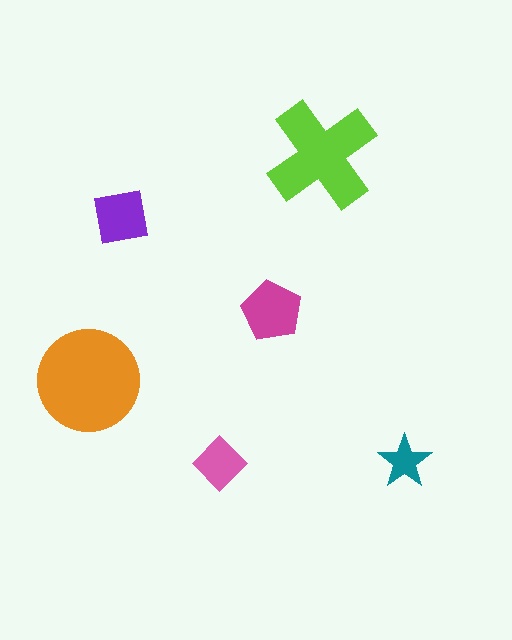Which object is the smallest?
The teal star.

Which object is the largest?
The orange circle.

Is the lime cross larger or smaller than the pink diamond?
Larger.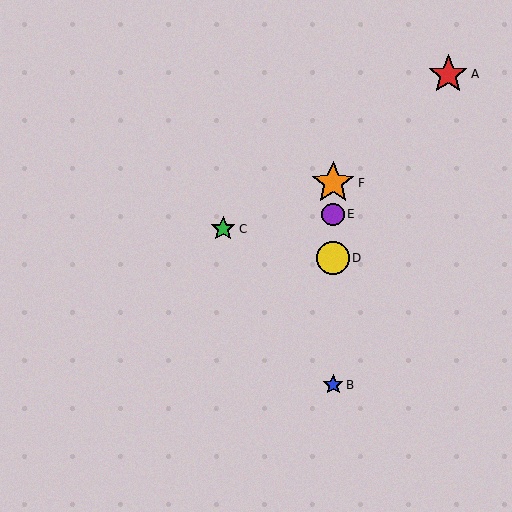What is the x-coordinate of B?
Object B is at x≈333.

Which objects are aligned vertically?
Objects B, D, E, F are aligned vertically.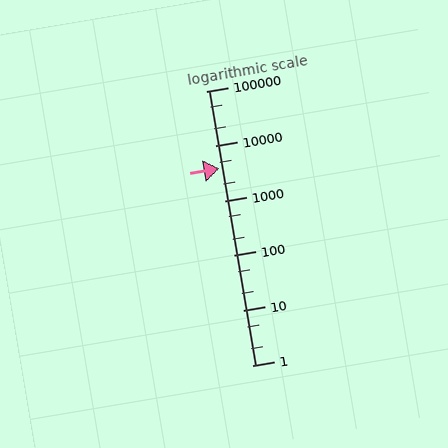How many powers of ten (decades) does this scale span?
The scale spans 5 decades, from 1 to 100000.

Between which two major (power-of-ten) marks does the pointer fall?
The pointer is between 1000 and 10000.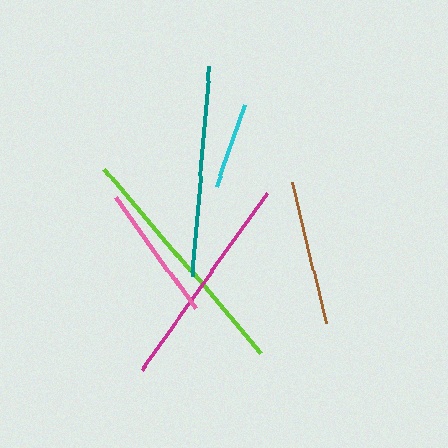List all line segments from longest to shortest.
From longest to shortest: lime, magenta, teal, brown, pink, cyan.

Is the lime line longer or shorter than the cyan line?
The lime line is longer than the cyan line.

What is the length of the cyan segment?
The cyan segment is approximately 87 pixels long.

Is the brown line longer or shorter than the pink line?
The brown line is longer than the pink line.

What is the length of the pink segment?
The pink segment is approximately 136 pixels long.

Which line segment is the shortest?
The cyan line is the shortest at approximately 87 pixels.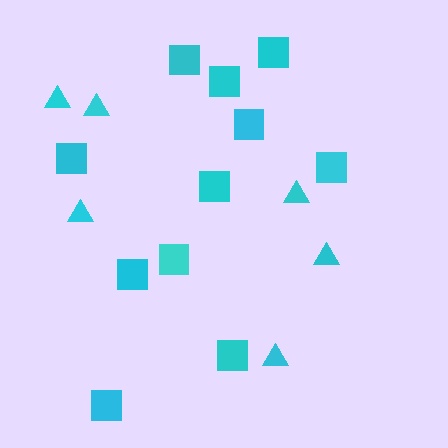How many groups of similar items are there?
There are 2 groups: one group of triangles (6) and one group of squares (11).